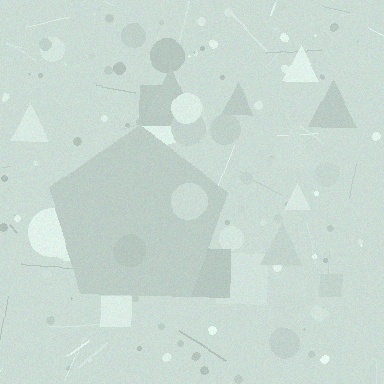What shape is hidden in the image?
A pentagon is hidden in the image.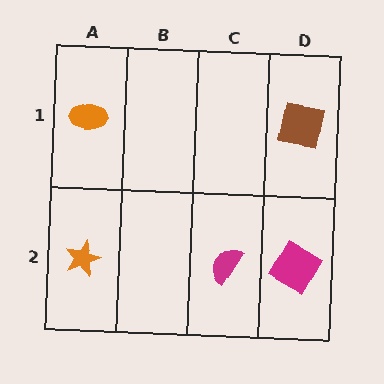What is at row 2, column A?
An orange star.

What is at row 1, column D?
A brown square.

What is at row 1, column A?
An orange ellipse.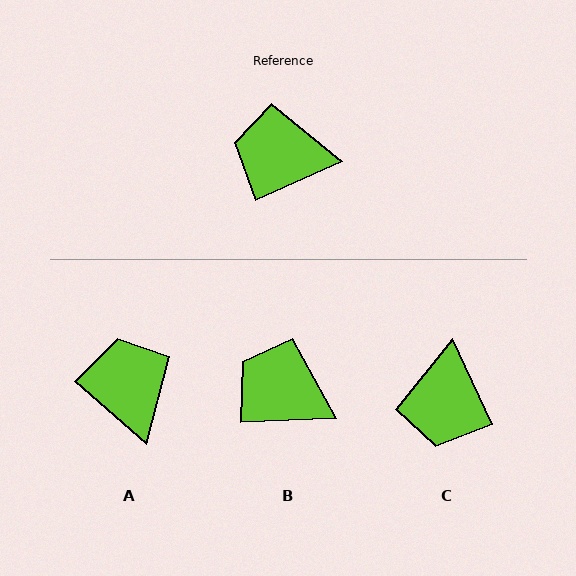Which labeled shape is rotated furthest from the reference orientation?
C, about 91 degrees away.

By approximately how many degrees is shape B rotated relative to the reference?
Approximately 22 degrees clockwise.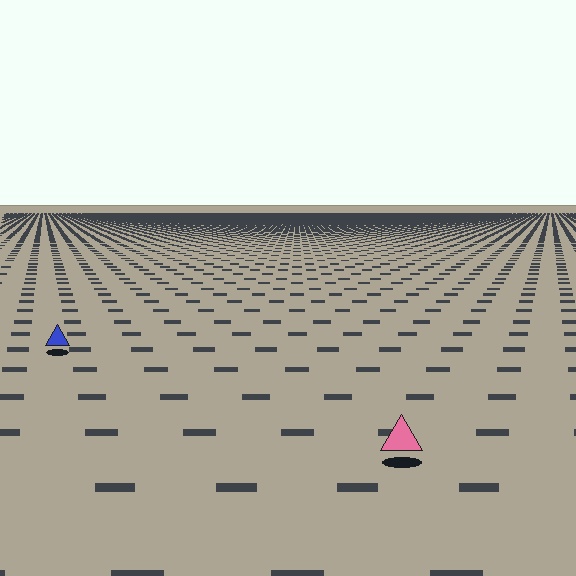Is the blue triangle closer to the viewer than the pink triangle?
No. The pink triangle is closer — you can tell from the texture gradient: the ground texture is coarser near it.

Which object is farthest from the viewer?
The blue triangle is farthest from the viewer. It appears smaller and the ground texture around it is denser.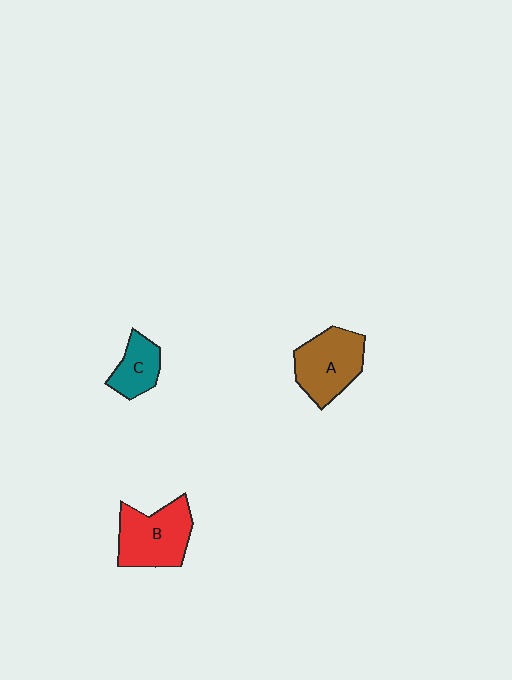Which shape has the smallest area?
Shape C (teal).